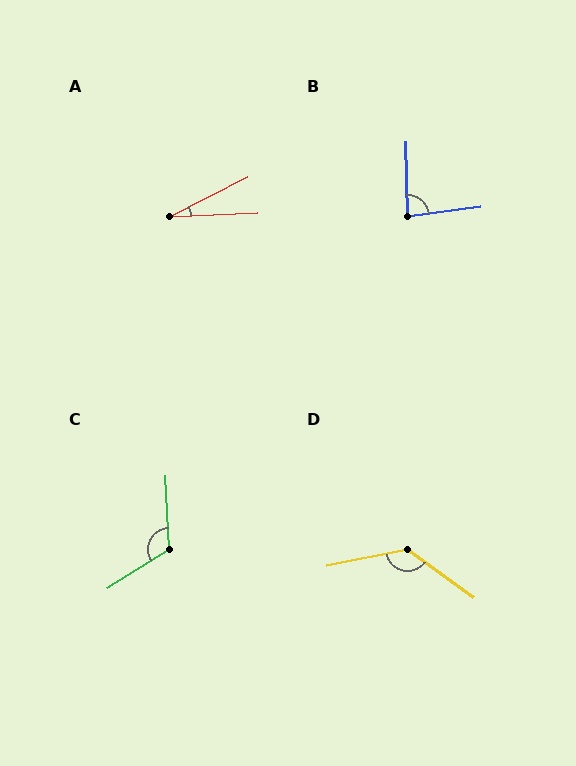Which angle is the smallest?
A, at approximately 24 degrees.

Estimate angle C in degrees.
Approximately 119 degrees.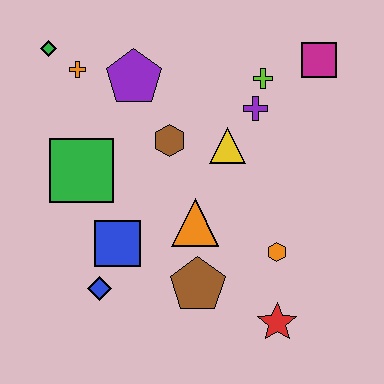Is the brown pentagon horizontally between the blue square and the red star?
Yes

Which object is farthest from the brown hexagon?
The red star is farthest from the brown hexagon.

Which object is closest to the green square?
The blue square is closest to the green square.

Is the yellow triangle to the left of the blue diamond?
No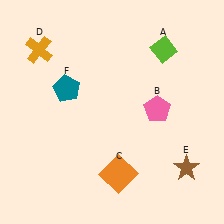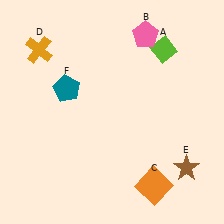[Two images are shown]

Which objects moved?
The objects that moved are: the pink pentagon (B), the orange square (C).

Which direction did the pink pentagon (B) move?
The pink pentagon (B) moved up.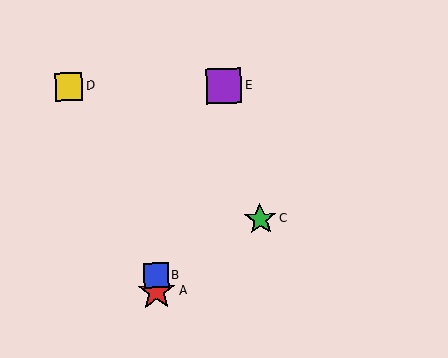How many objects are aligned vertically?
2 objects (A, B) are aligned vertically.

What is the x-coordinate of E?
Object E is at x≈224.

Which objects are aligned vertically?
Objects A, B are aligned vertically.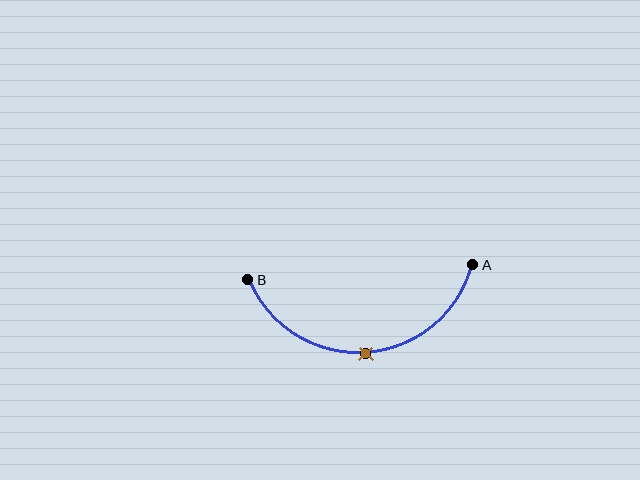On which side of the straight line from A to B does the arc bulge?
The arc bulges below the straight line connecting A and B.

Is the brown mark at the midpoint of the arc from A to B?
Yes. The brown mark lies on the arc at equal arc-length from both A and B — it is the arc midpoint.